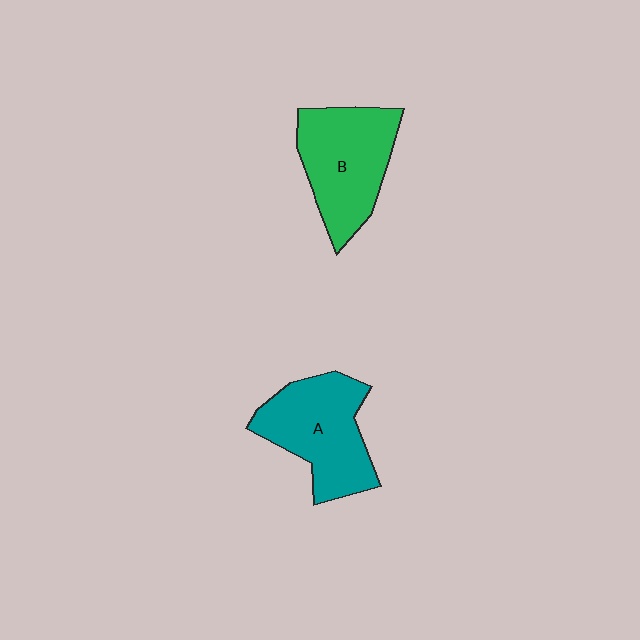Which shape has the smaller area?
Shape A (teal).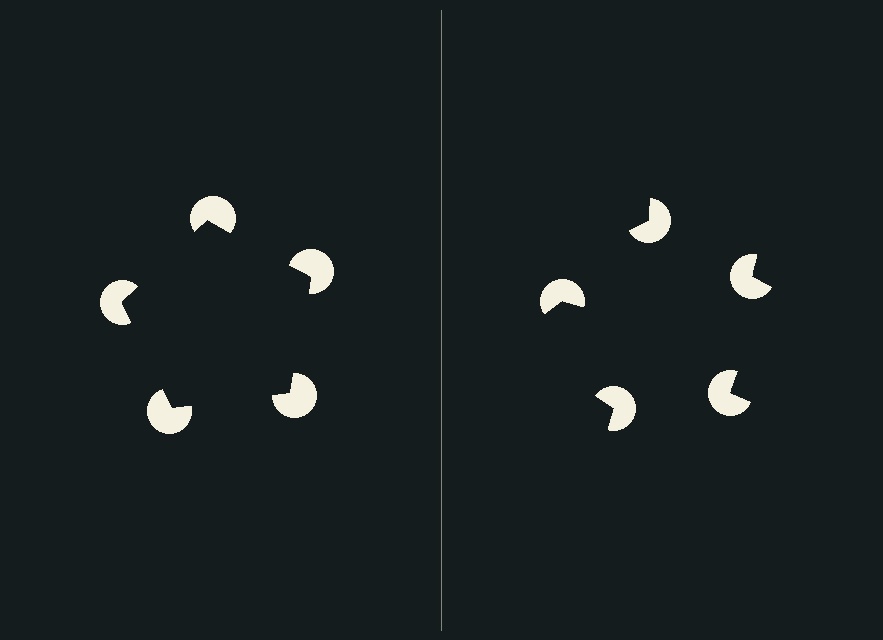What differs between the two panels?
The pac-man discs are positioned identically on both sides; only the wedge orientations differ. On the left they align to a pentagon; on the right they are misaligned.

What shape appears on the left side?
An illusory pentagon.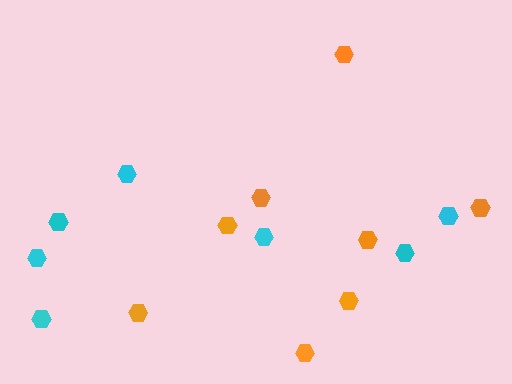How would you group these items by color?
There are 2 groups: one group of orange hexagons (8) and one group of cyan hexagons (7).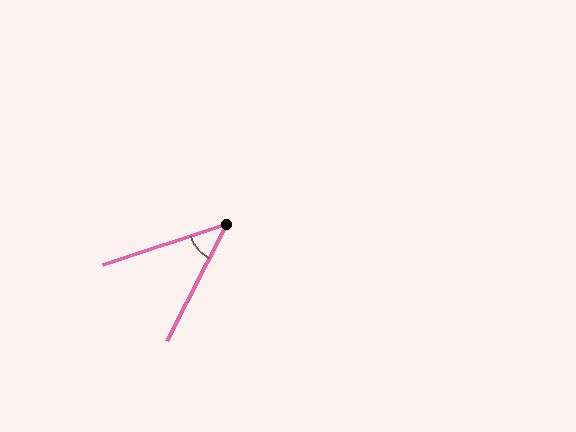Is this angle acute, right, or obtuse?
It is acute.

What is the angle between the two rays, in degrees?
Approximately 45 degrees.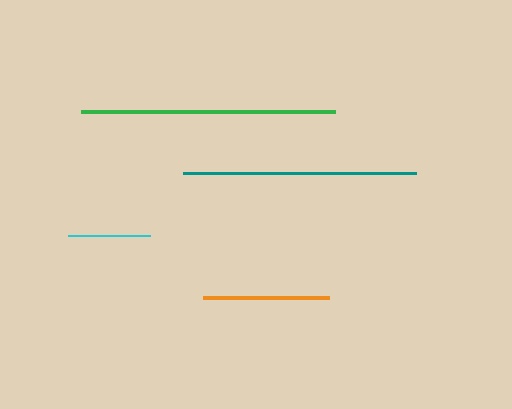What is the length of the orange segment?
The orange segment is approximately 126 pixels long.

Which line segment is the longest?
The green line is the longest at approximately 254 pixels.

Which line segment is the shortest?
The cyan line is the shortest at approximately 82 pixels.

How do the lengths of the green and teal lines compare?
The green and teal lines are approximately the same length.